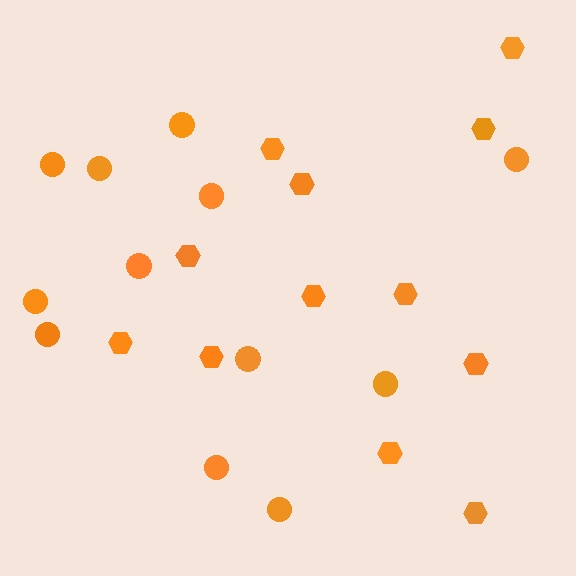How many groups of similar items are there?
There are 2 groups: one group of hexagons (12) and one group of circles (12).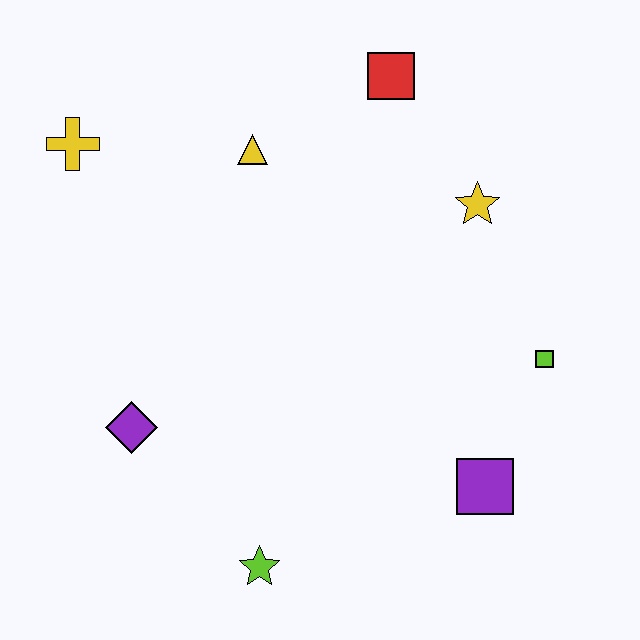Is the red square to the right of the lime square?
No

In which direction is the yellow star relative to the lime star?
The yellow star is above the lime star.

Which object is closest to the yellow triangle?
The red square is closest to the yellow triangle.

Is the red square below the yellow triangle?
No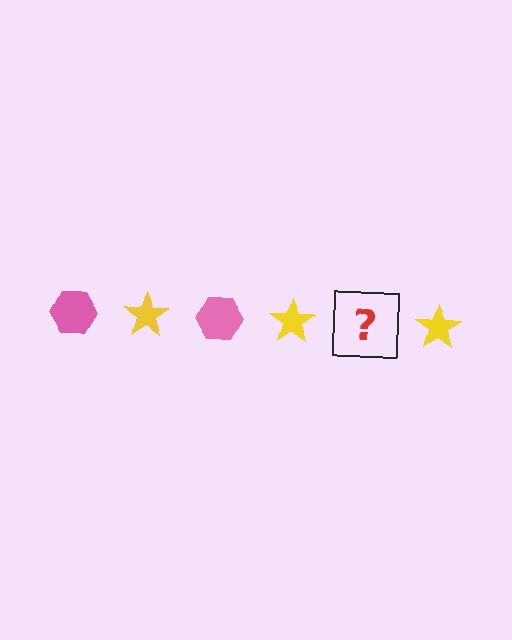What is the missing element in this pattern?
The missing element is a pink hexagon.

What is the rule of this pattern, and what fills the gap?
The rule is that the pattern alternates between pink hexagon and yellow star. The gap should be filled with a pink hexagon.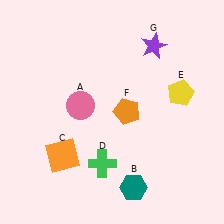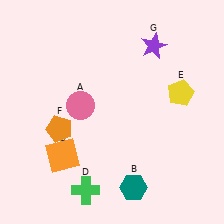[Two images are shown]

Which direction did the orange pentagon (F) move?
The orange pentagon (F) moved left.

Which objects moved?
The objects that moved are: the green cross (D), the orange pentagon (F).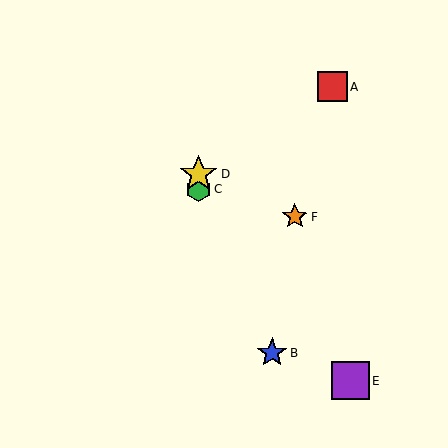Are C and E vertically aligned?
No, C is at x≈199 and E is at x≈350.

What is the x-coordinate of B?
Object B is at x≈272.